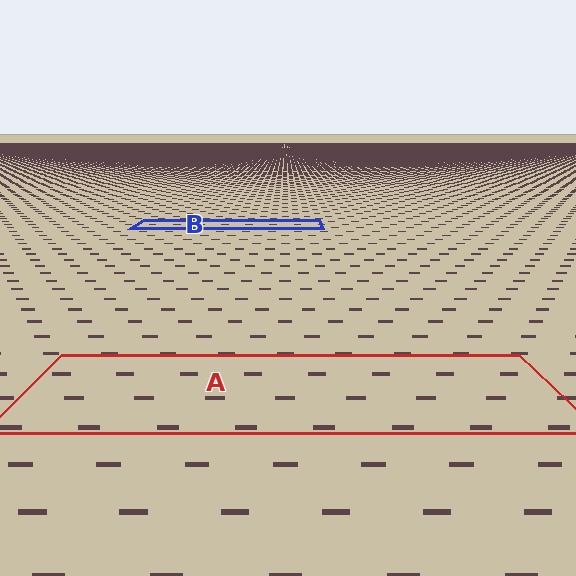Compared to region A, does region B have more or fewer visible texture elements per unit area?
Region B has more texture elements per unit area — they are packed more densely because it is farther away.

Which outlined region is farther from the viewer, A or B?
Region B is farther from the viewer — the texture elements inside it appear smaller and more densely packed.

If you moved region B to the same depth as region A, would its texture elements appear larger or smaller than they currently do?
They would appear larger. At a closer depth, the same texture elements are projected at a bigger on-screen size.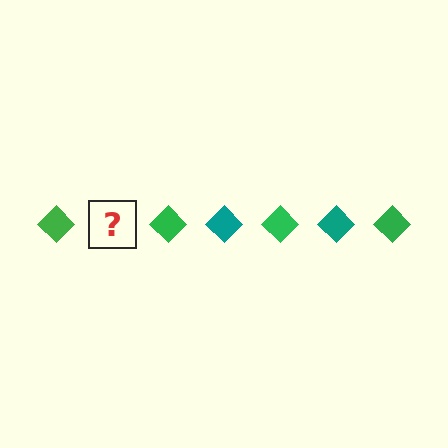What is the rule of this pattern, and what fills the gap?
The rule is that the pattern cycles through green, teal diamonds. The gap should be filled with a teal diamond.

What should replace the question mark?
The question mark should be replaced with a teal diamond.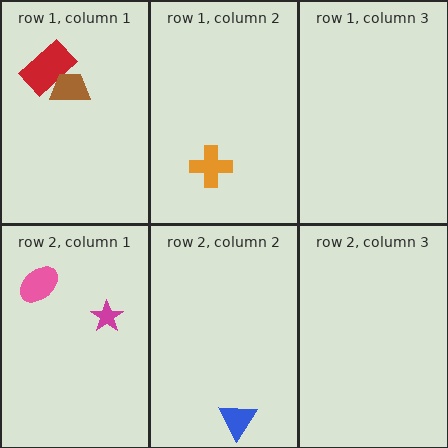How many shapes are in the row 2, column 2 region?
1.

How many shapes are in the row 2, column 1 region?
2.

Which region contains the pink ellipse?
The row 2, column 1 region.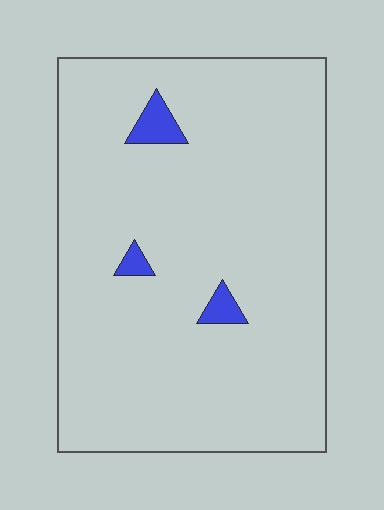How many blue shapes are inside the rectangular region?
3.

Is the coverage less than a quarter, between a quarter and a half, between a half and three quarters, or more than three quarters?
Less than a quarter.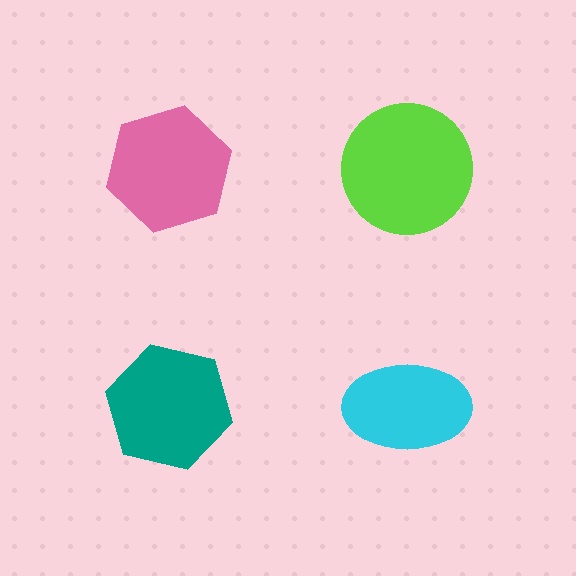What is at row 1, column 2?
A lime circle.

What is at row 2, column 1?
A teal hexagon.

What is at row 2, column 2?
A cyan ellipse.